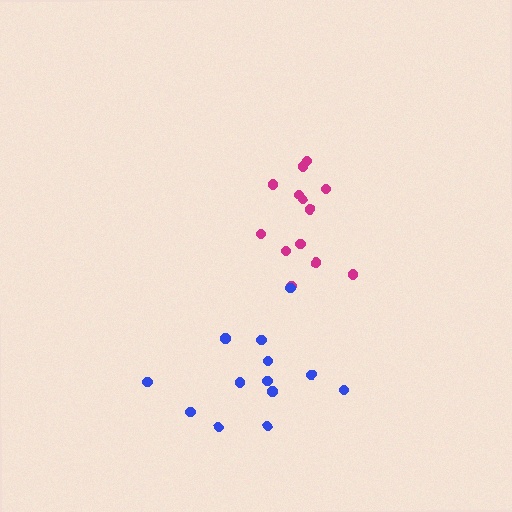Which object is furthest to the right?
The magenta cluster is rightmost.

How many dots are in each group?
Group 1: 13 dots, Group 2: 13 dots (26 total).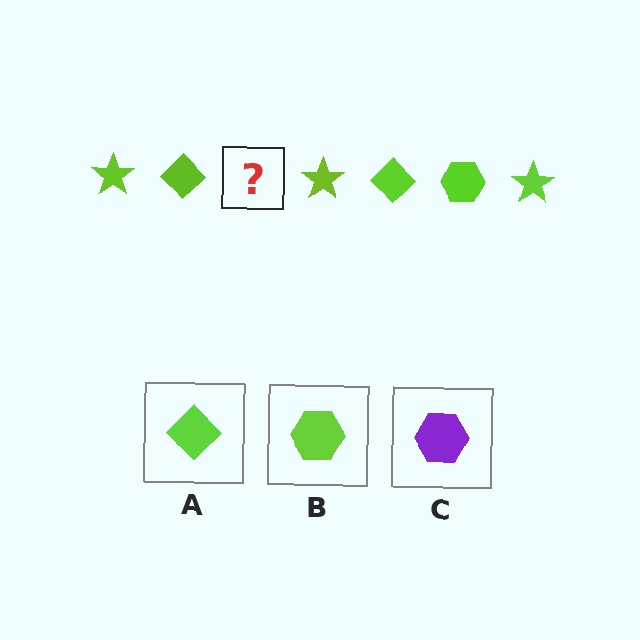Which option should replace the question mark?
Option B.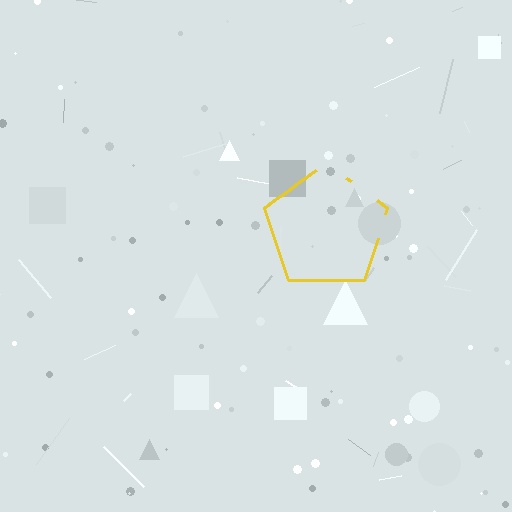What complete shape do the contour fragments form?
The contour fragments form a pentagon.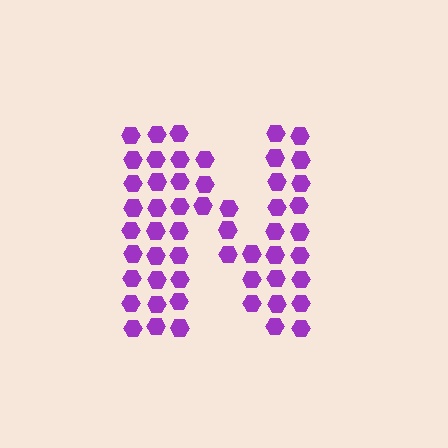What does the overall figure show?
The overall figure shows the letter N.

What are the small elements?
The small elements are hexagons.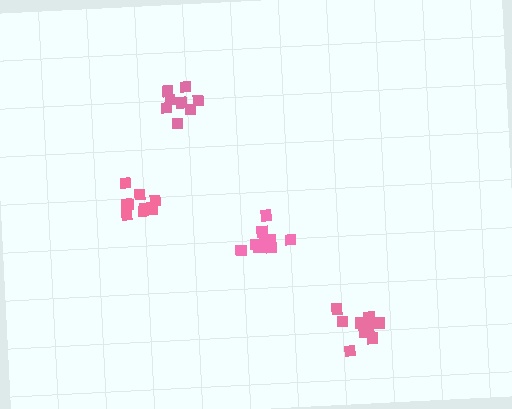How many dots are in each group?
Group 1: 9 dots, Group 2: 9 dots, Group 3: 8 dots, Group 4: 10 dots (36 total).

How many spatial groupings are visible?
There are 4 spatial groupings.